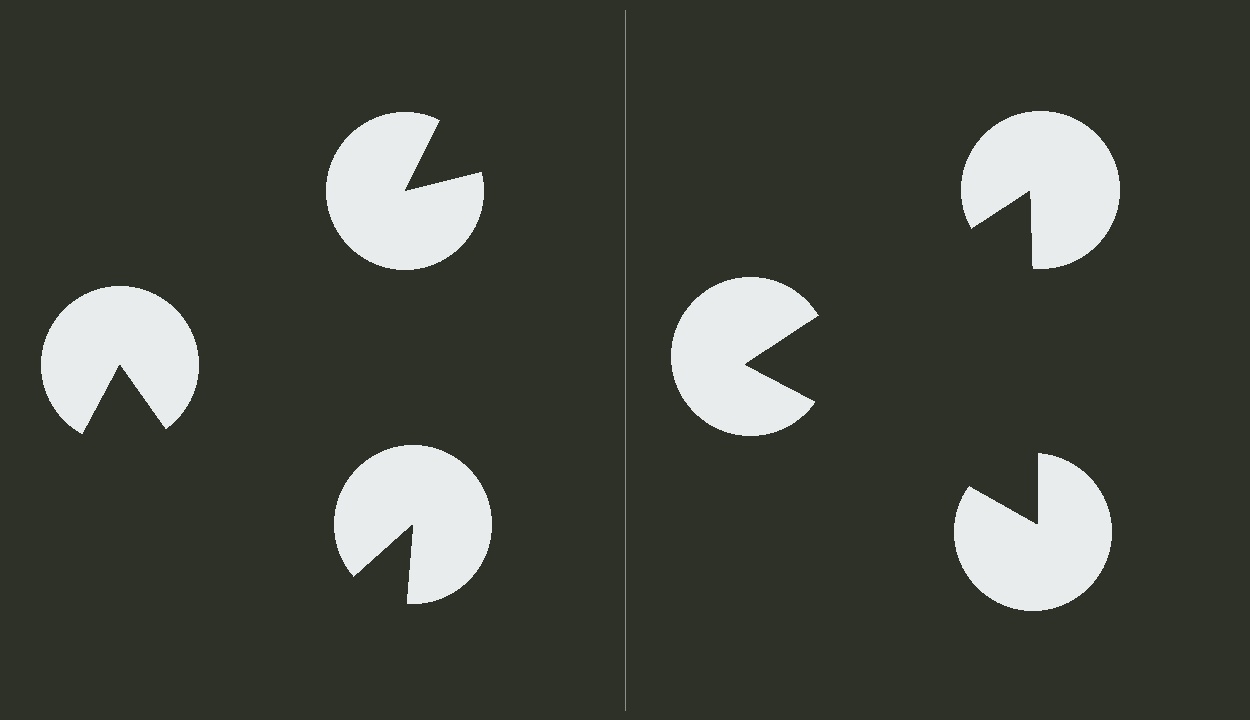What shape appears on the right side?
An illusory triangle.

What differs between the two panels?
The pac-man discs are positioned identically on both sides; only the wedge orientations differ. On the right they align to a triangle; on the left they are misaligned.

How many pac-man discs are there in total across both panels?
6 — 3 on each side.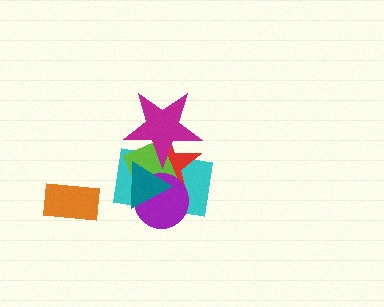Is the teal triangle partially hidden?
Yes, it is partially covered by another shape.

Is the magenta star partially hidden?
No, no other shape covers it.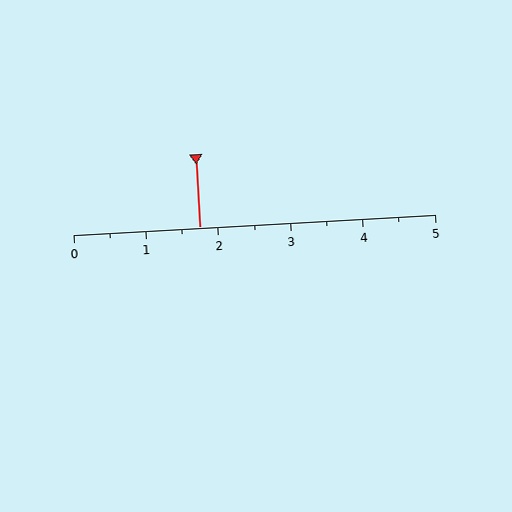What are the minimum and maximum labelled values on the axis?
The axis runs from 0 to 5.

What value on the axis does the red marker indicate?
The marker indicates approximately 1.8.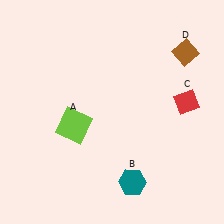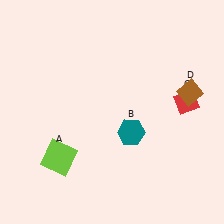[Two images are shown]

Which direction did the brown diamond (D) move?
The brown diamond (D) moved down.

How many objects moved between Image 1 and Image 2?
3 objects moved between the two images.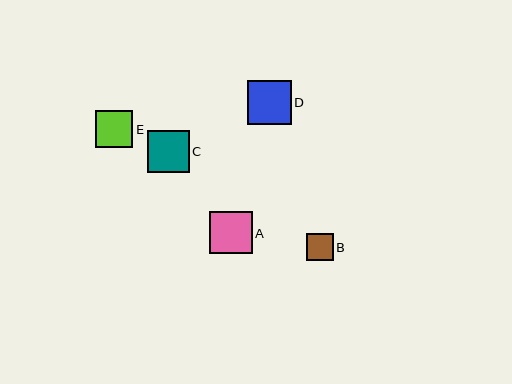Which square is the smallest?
Square B is the smallest with a size of approximately 27 pixels.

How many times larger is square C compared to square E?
Square C is approximately 1.1 times the size of square E.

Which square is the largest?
Square D is the largest with a size of approximately 44 pixels.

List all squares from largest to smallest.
From largest to smallest: D, A, C, E, B.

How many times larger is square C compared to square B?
Square C is approximately 1.5 times the size of square B.